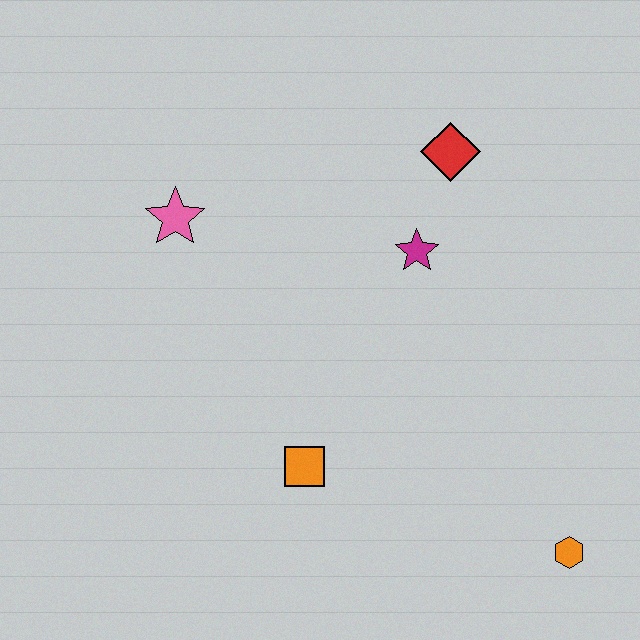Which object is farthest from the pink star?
The orange hexagon is farthest from the pink star.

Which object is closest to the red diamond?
The magenta star is closest to the red diamond.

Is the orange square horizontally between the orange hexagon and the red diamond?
No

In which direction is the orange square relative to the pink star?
The orange square is below the pink star.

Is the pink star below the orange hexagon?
No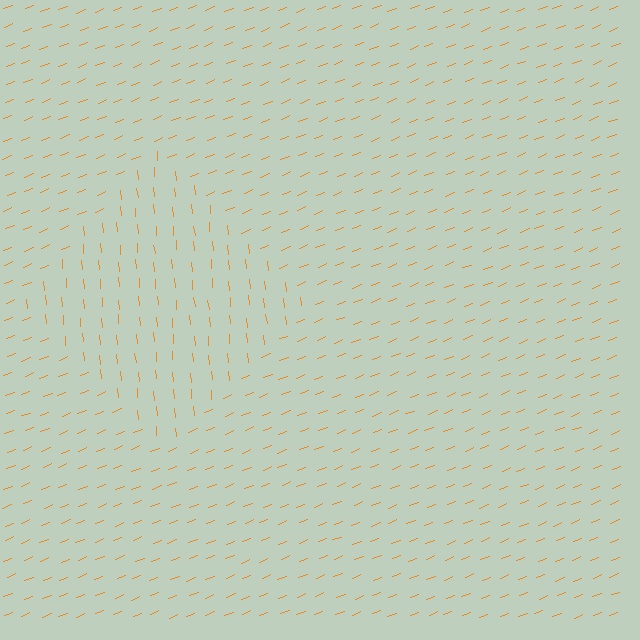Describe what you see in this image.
The image is filled with small orange line segments. A diamond region in the image has lines oriented differently from the surrounding lines, creating a visible texture boundary.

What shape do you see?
I see a diamond.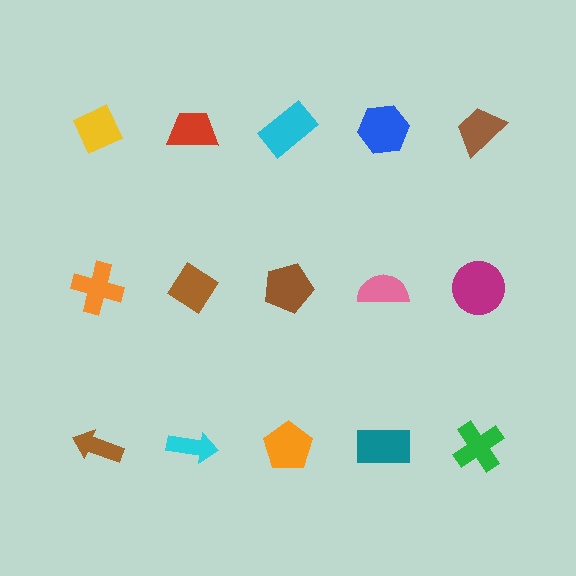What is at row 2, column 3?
A brown pentagon.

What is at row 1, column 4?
A blue hexagon.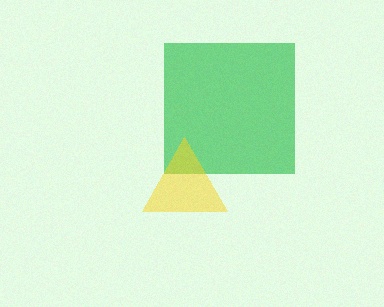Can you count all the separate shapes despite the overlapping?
Yes, there are 2 separate shapes.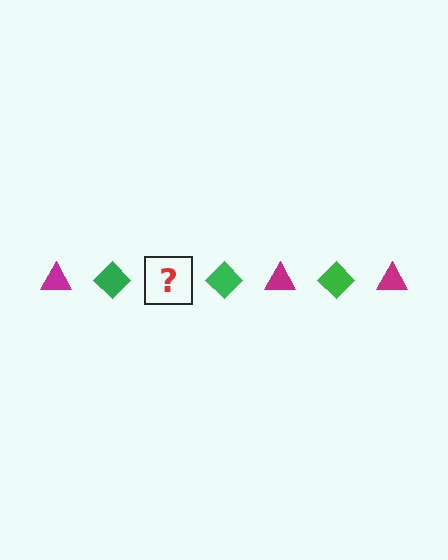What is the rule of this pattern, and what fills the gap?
The rule is that the pattern alternates between magenta triangle and green diamond. The gap should be filled with a magenta triangle.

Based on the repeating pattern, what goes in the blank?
The blank should be a magenta triangle.